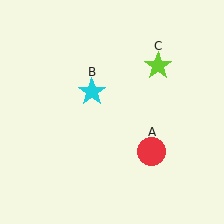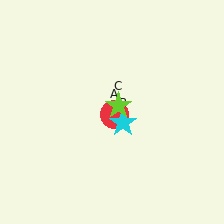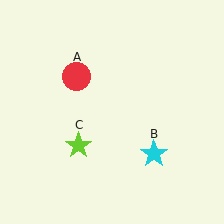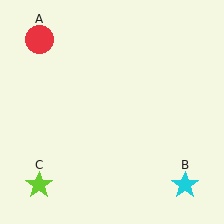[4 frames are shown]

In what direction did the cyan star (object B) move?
The cyan star (object B) moved down and to the right.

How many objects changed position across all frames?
3 objects changed position: red circle (object A), cyan star (object B), lime star (object C).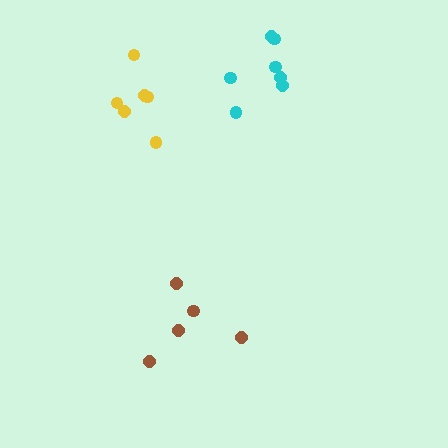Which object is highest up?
The cyan cluster is topmost.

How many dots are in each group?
Group 1: 7 dots, Group 2: 5 dots, Group 3: 6 dots (18 total).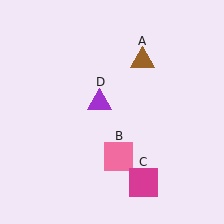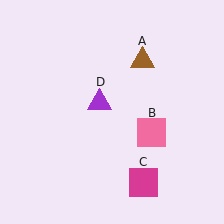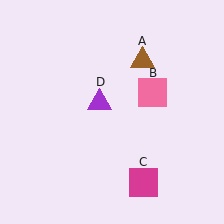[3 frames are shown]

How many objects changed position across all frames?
1 object changed position: pink square (object B).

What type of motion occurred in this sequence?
The pink square (object B) rotated counterclockwise around the center of the scene.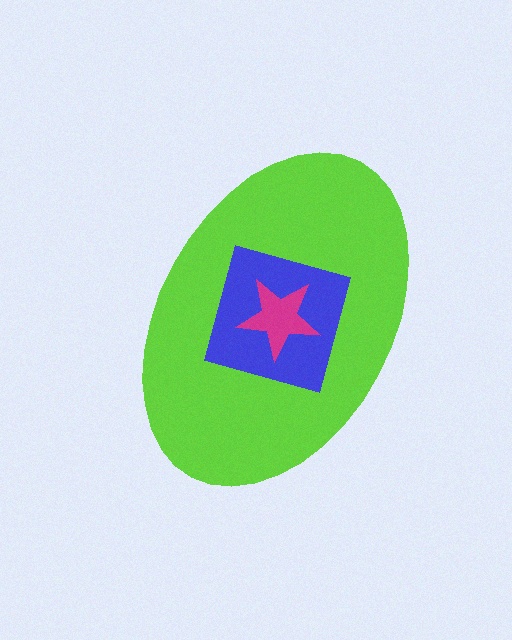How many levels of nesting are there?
3.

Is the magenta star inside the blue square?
Yes.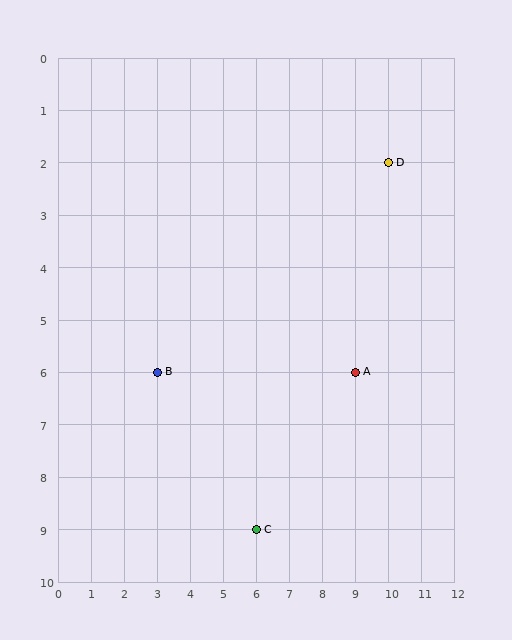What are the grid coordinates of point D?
Point D is at grid coordinates (10, 2).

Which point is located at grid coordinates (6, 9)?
Point C is at (6, 9).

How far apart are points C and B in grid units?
Points C and B are 3 columns and 3 rows apart (about 4.2 grid units diagonally).